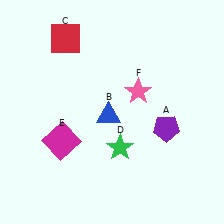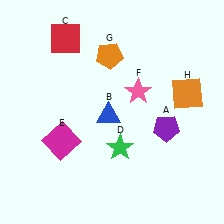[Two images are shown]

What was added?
An orange pentagon (G), an orange square (H) were added in Image 2.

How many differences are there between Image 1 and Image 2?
There are 2 differences between the two images.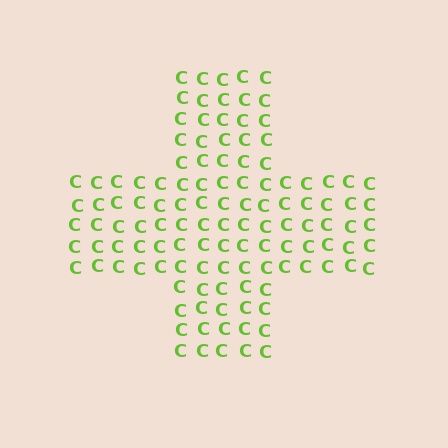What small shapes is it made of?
It is made of small letter C's.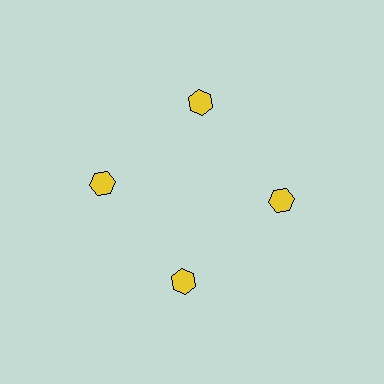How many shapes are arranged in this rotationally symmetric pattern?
There are 4 shapes, arranged in 4 groups of 1.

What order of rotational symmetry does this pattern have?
This pattern has 4-fold rotational symmetry.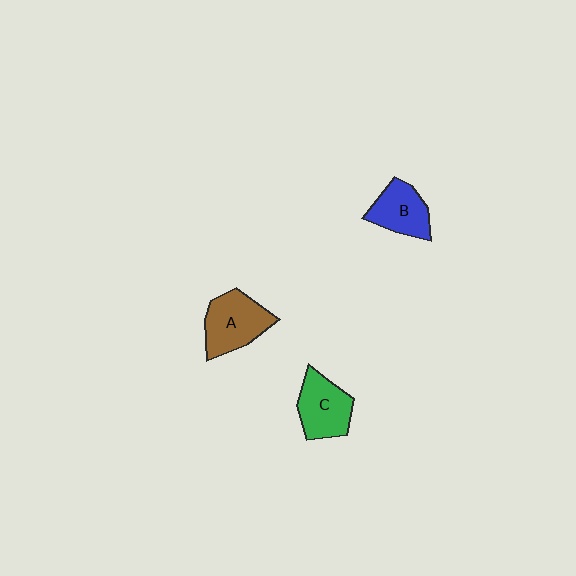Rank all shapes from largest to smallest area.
From largest to smallest: A (brown), C (green), B (blue).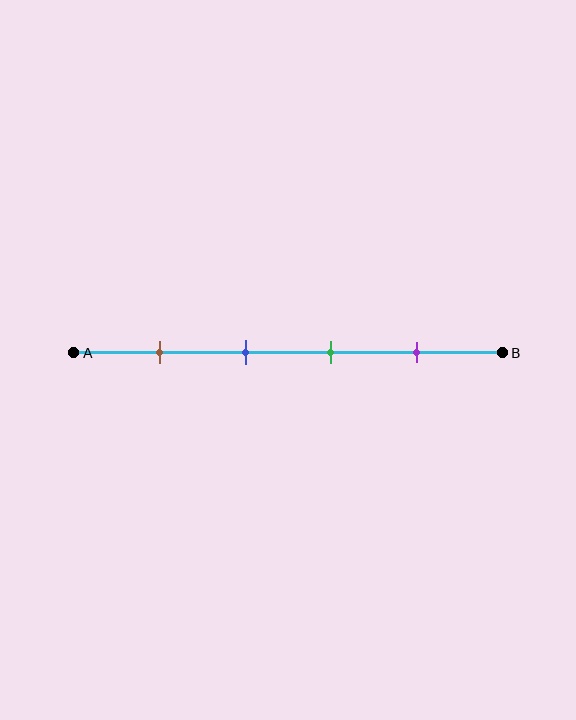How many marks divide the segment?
There are 4 marks dividing the segment.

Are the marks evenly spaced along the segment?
Yes, the marks are approximately evenly spaced.